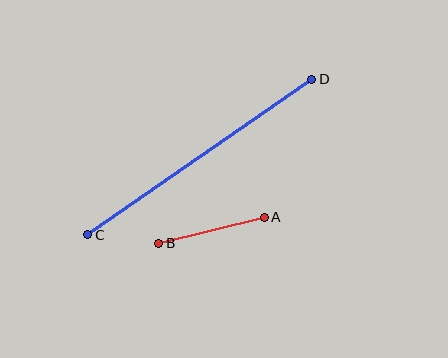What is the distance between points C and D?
The distance is approximately 273 pixels.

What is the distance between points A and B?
The distance is approximately 109 pixels.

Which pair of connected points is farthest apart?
Points C and D are farthest apart.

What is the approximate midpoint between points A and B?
The midpoint is at approximately (211, 230) pixels.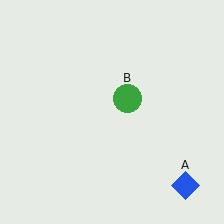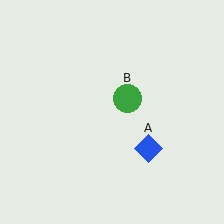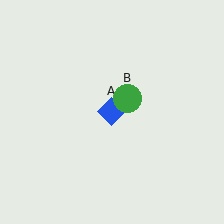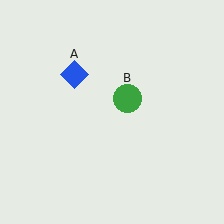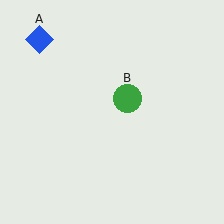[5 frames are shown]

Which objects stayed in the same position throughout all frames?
Green circle (object B) remained stationary.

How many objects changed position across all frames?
1 object changed position: blue diamond (object A).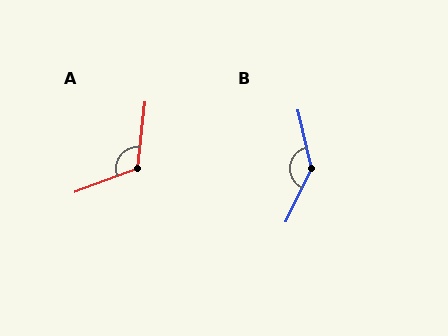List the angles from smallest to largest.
A (117°), B (142°).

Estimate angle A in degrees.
Approximately 117 degrees.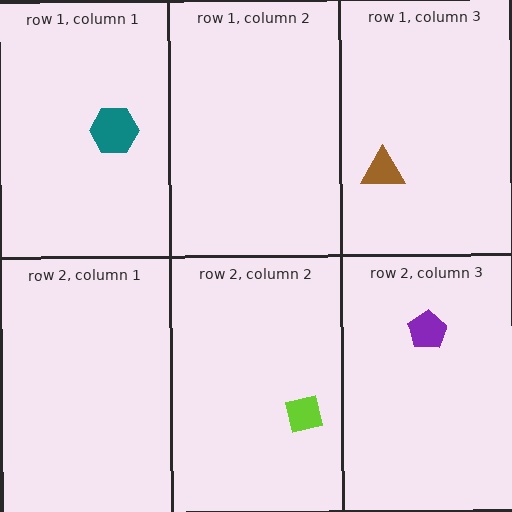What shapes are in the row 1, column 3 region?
The brown triangle.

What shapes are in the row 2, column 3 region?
The purple pentagon.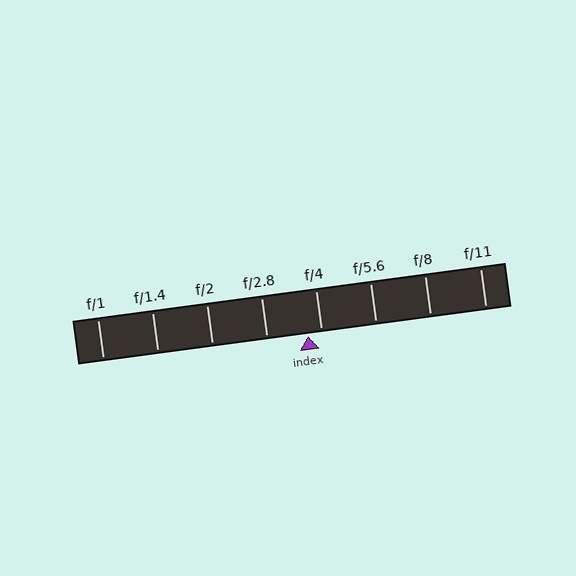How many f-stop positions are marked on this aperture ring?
There are 8 f-stop positions marked.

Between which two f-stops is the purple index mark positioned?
The index mark is between f/2.8 and f/4.